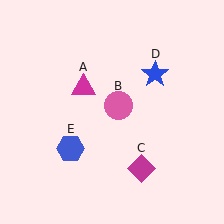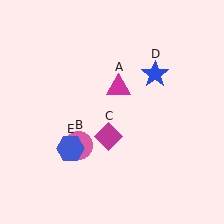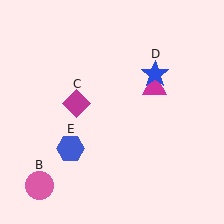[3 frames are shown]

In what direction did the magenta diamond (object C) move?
The magenta diamond (object C) moved up and to the left.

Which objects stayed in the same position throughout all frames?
Blue star (object D) and blue hexagon (object E) remained stationary.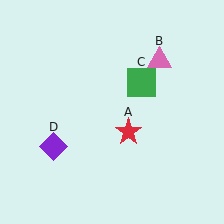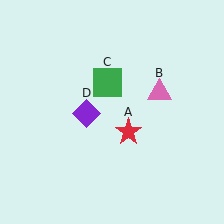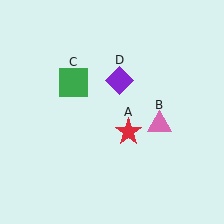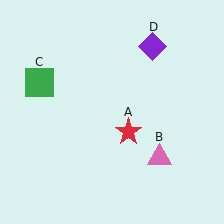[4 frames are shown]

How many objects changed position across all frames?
3 objects changed position: pink triangle (object B), green square (object C), purple diamond (object D).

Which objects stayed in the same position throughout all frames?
Red star (object A) remained stationary.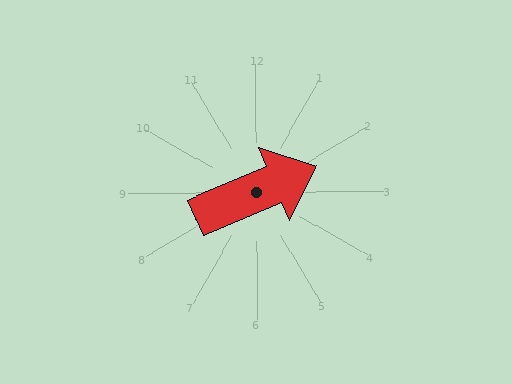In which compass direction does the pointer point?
Northeast.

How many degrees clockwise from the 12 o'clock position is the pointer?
Approximately 67 degrees.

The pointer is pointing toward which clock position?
Roughly 2 o'clock.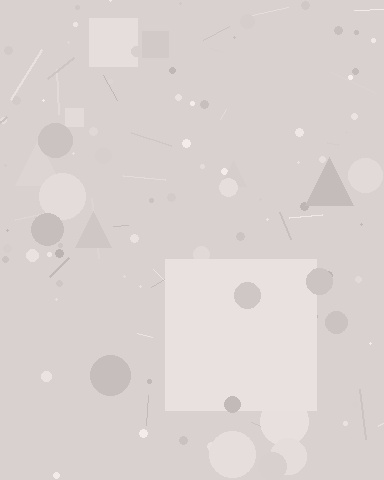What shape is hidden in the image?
A square is hidden in the image.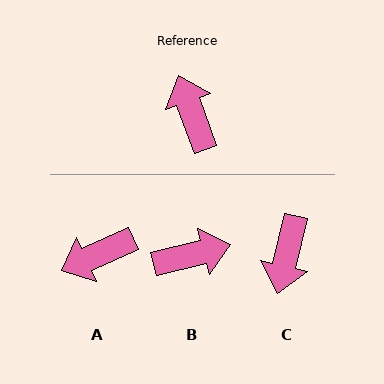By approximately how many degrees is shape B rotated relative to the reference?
Approximately 95 degrees clockwise.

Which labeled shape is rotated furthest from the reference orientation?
C, about 147 degrees away.